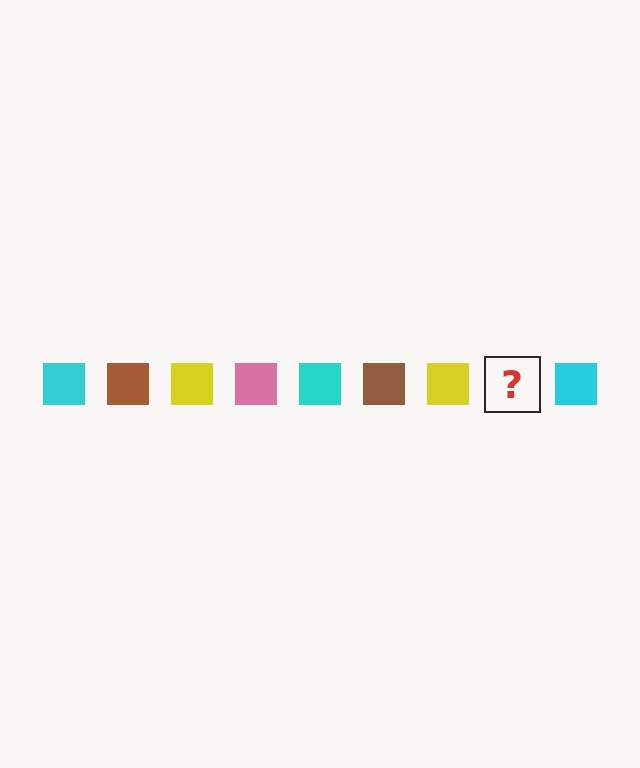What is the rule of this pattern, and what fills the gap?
The rule is that the pattern cycles through cyan, brown, yellow, pink squares. The gap should be filled with a pink square.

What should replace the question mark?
The question mark should be replaced with a pink square.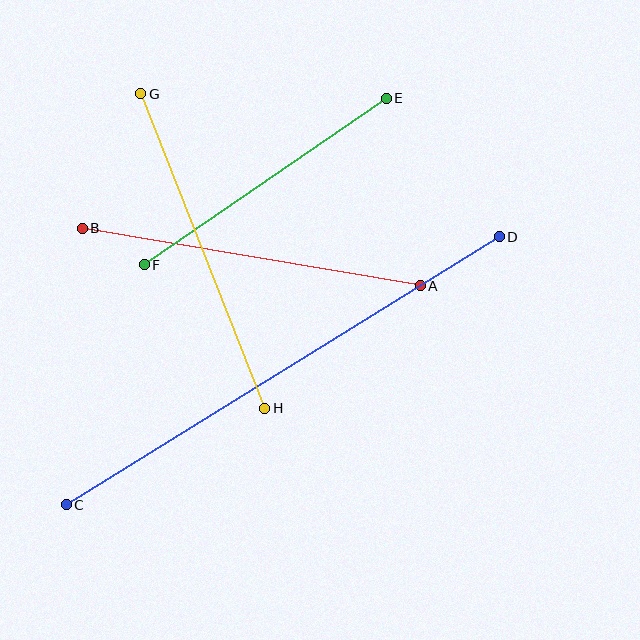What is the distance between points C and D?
The distance is approximately 509 pixels.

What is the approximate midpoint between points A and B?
The midpoint is at approximately (251, 257) pixels.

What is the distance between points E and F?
The distance is approximately 294 pixels.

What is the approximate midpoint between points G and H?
The midpoint is at approximately (203, 251) pixels.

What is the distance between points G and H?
The distance is approximately 338 pixels.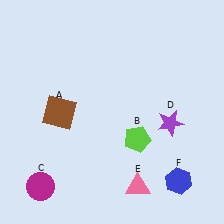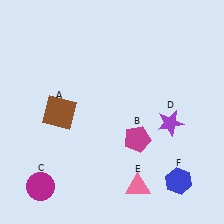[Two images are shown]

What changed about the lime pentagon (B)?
In Image 1, B is lime. In Image 2, it changed to magenta.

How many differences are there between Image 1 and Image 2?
There is 1 difference between the two images.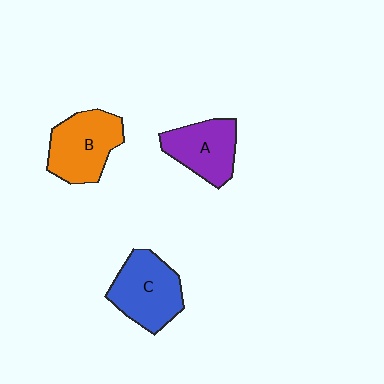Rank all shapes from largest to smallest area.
From largest to smallest: C (blue), B (orange), A (purple).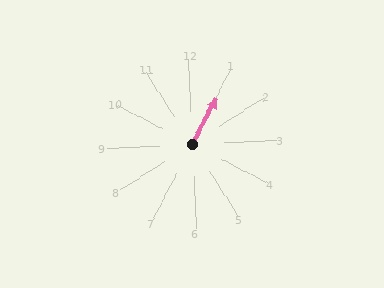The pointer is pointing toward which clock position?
Roughly 1 o'clock.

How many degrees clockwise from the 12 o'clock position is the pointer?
Approximately 31 degrees.